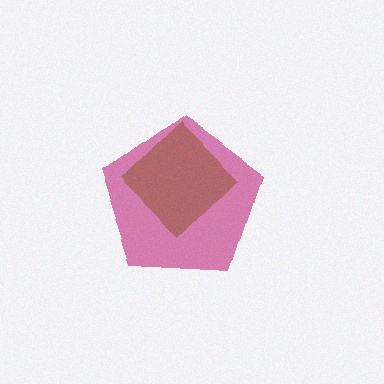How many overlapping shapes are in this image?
There are 2 overlapping shapes in the image.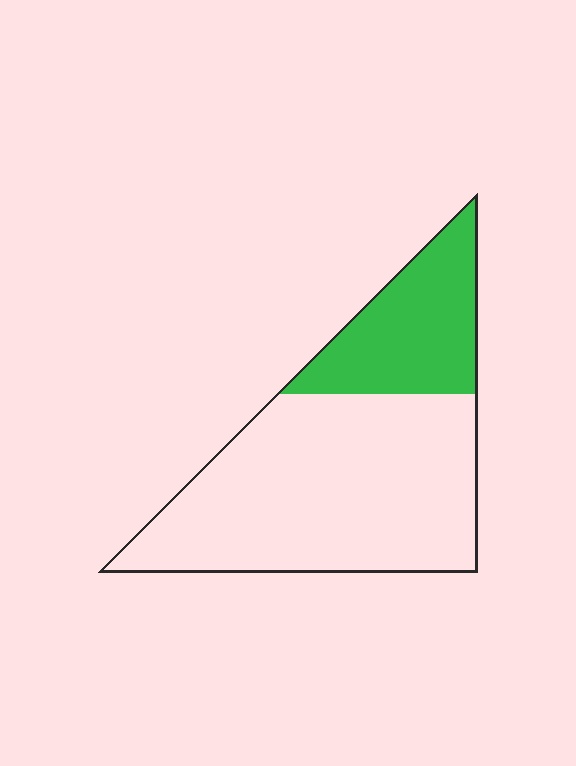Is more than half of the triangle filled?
No.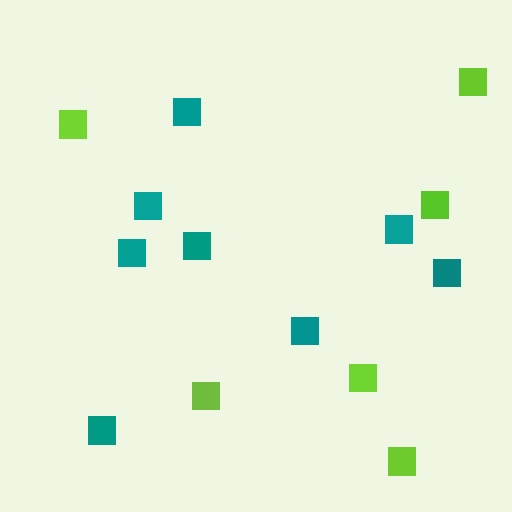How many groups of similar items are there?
There are 2 groups: one group of lime squares (6) and one group of teal squares (8).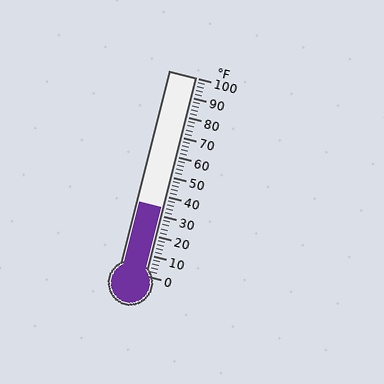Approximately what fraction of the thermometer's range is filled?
The thermometer is filled to approximately 35% of its range.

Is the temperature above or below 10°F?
The temperature is above 10°F.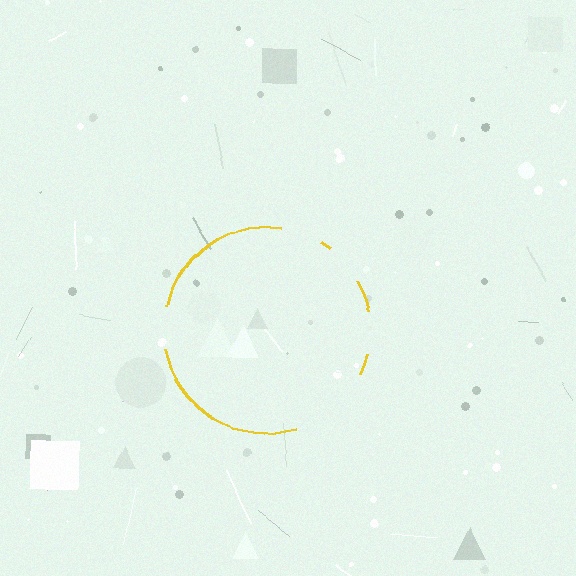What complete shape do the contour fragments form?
The contour fragments form a circle.